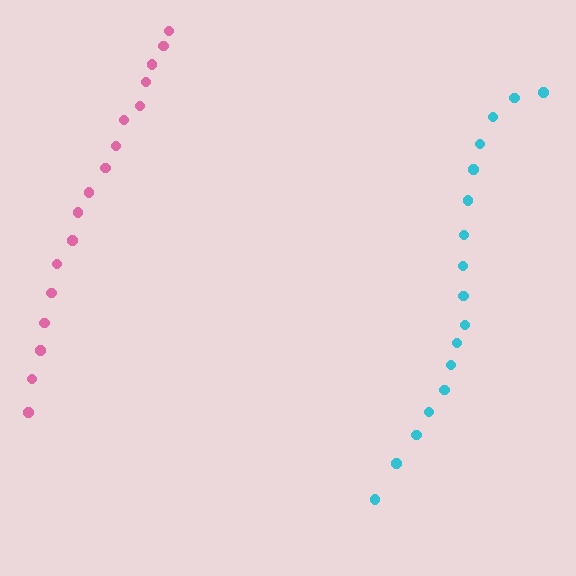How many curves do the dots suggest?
There are 2 distinct paths.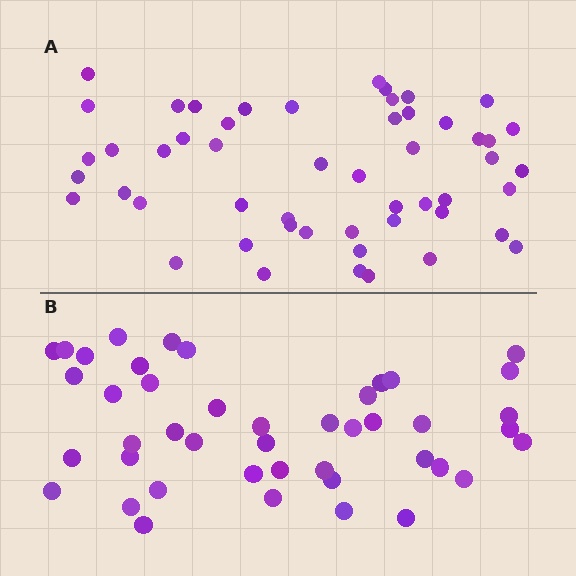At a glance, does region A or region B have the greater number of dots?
Region A (the top region) has more dots.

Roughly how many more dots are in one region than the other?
Region A has roughly 8 or so more dots than region B.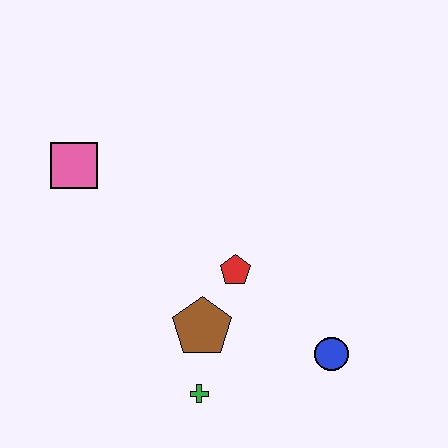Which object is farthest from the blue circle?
The pink square is farthest from the blue circle.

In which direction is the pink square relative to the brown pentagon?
The pink square is above the brown pentagon.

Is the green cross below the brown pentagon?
Yes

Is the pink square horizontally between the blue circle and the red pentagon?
No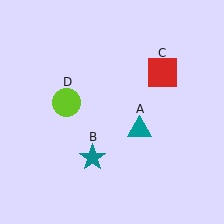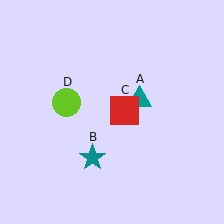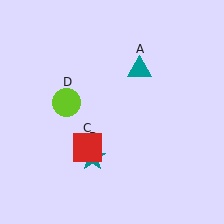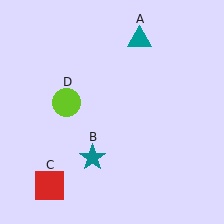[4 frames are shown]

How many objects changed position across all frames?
2 objects changed position: teal triangle (object A), red square (object C).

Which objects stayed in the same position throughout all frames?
Teal star (object B) and lime circle (object D) remained stationary.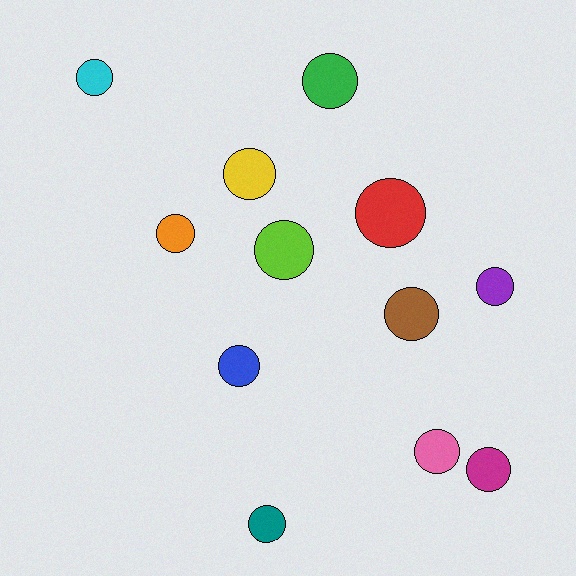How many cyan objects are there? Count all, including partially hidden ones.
There is 1 cyan object.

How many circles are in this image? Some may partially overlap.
There are 12 circles.